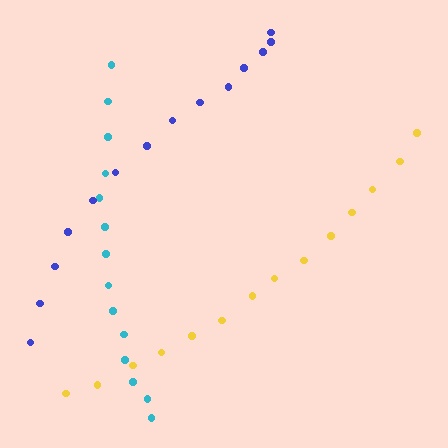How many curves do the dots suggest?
There are 3 distinct paths.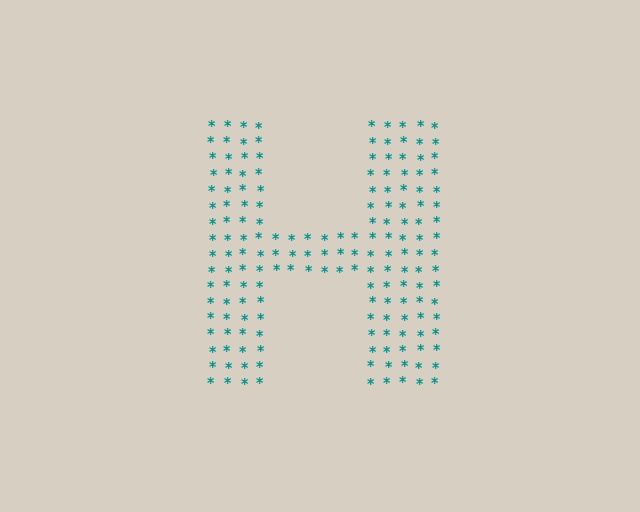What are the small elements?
The small elements are asterisks.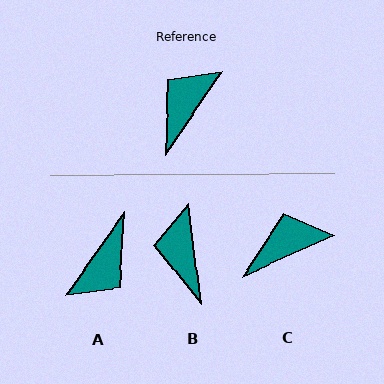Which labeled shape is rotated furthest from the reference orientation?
A, about 178 degrees away.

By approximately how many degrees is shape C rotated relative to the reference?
Approximately 31 degrees clockwise.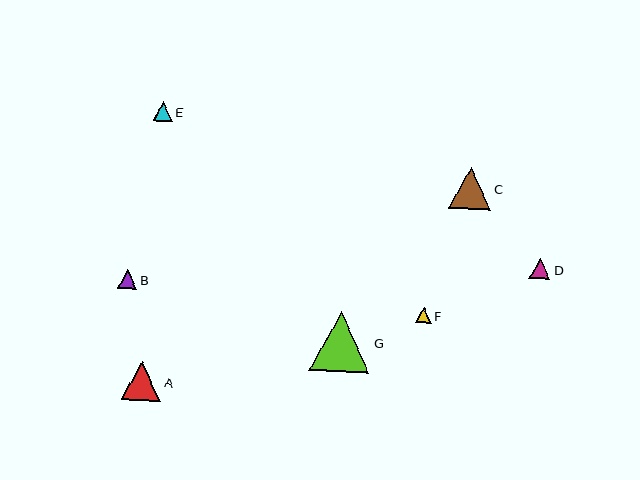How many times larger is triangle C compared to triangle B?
Triangle C is approximately 2.2 times the size of triangle B.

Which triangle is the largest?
Triangle G is the largest with a size of approximately 60 pixels.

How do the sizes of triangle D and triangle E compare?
Triangle D and triangle E are approximately the same size.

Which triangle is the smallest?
Triangle F is the smallest with a size of approximately 16 pixels.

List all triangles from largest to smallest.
From largest to smallest: G, C, A, D, E, B, F.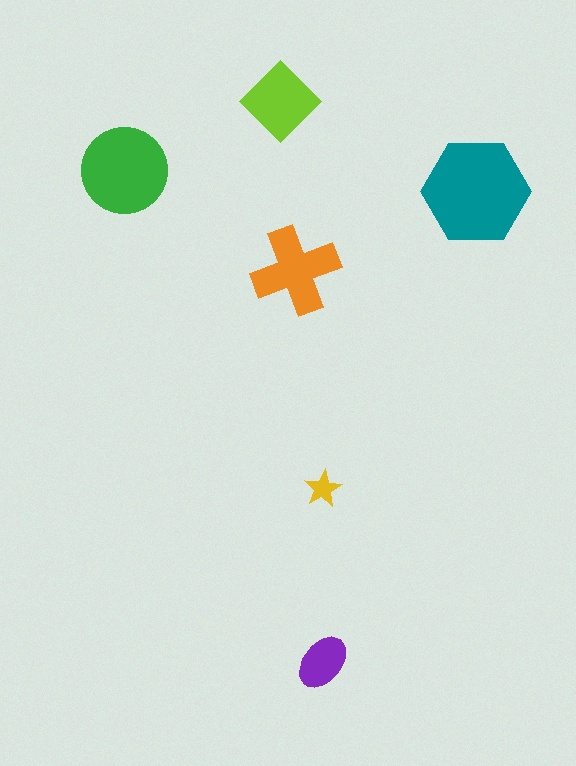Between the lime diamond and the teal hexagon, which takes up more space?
The teal hexagon.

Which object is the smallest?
The yellow star.